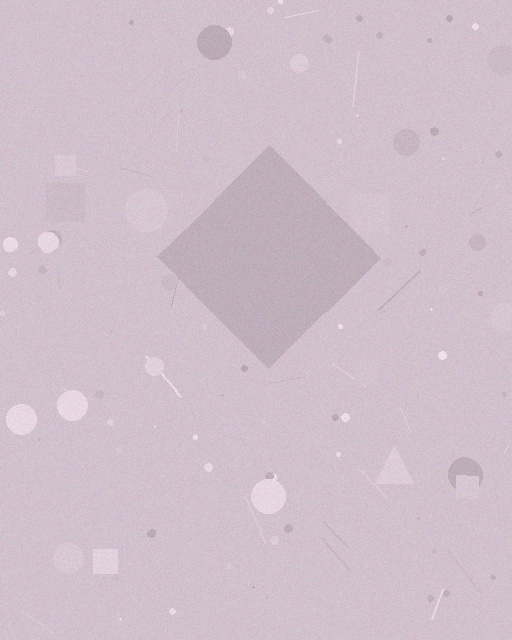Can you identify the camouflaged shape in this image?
The camouflaged shape is a diamond.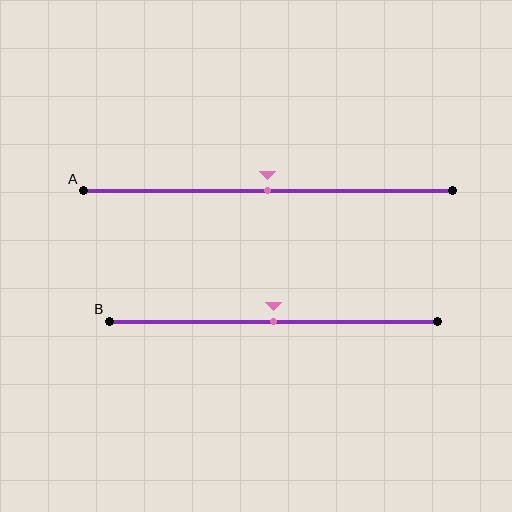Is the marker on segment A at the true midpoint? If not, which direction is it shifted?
Yes, the marker on segment A is at the true midpoint.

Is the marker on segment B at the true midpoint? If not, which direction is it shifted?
Yes, the marker on segment B is at the true midpoint.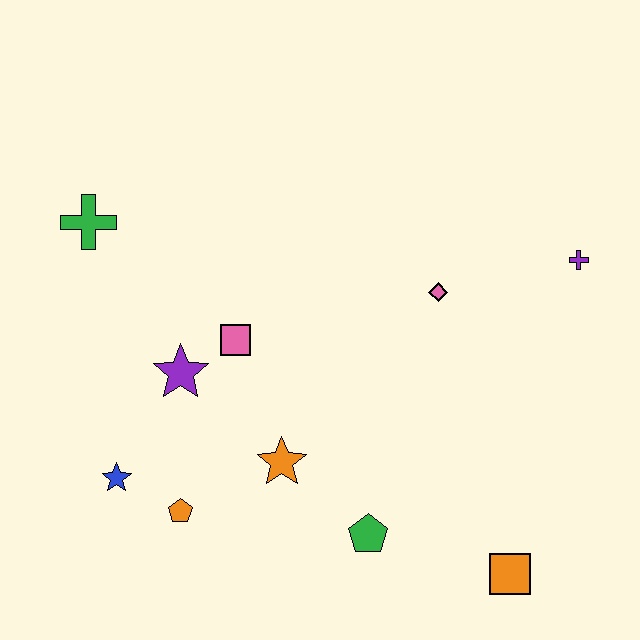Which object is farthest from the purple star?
The purple cross is farthest from the purple star.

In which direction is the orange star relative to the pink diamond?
The orange star is below the pink diamond.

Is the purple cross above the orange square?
Yes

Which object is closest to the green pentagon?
The orange star is closest to the green pentagon.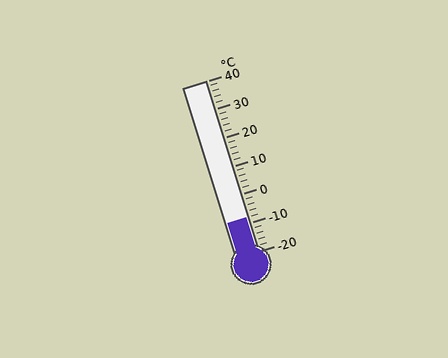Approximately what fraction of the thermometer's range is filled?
The thermometer is filled to approximately 20% of its range.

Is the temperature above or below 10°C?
The temperature is below 10°C.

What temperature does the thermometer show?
The thermometer shows approximately -8°C.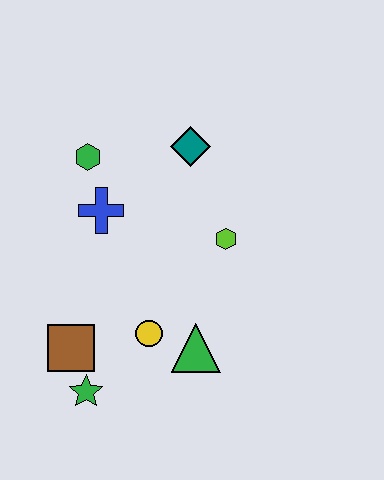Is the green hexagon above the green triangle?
Yes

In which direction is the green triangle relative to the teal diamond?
The green triangle is below the teal diamond.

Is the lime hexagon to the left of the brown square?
No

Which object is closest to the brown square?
The green star is closest to the brown square.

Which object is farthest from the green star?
The teal diamond is farthest from the green star.